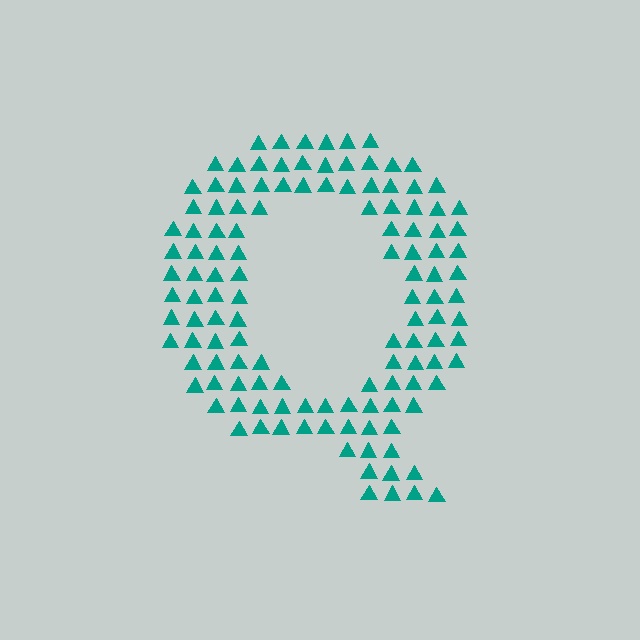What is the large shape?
The large shape is the letter Q.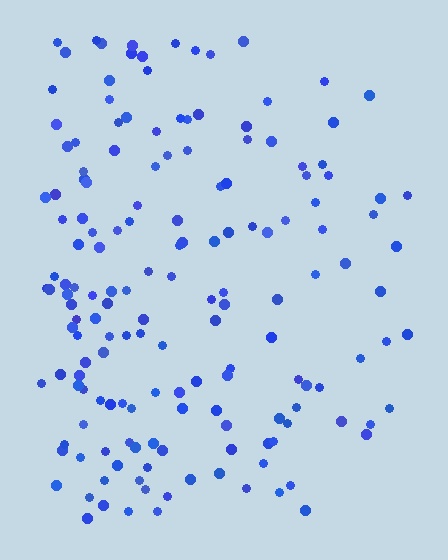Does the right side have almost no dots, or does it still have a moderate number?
Still a moderate number, just noticeably fewer than the left.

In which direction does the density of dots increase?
From right to left, with the left side densest.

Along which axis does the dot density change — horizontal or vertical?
Horizontal.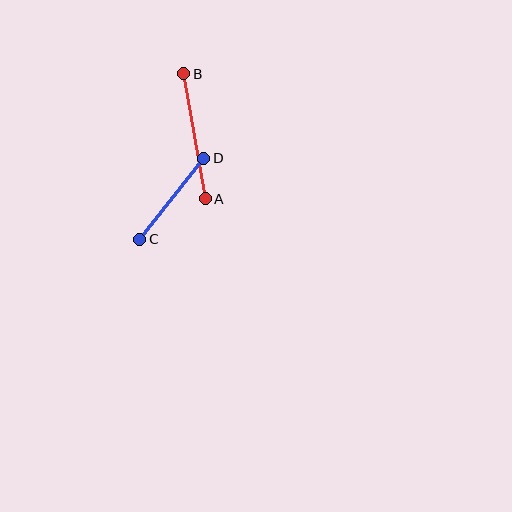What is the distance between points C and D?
The distance is approximately 103 pixels.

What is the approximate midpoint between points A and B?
The midpoint is at approximately (195, 136) pixels.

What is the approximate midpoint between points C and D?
The midpoint is at approximately (172, 199) pixels.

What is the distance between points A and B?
The distance is approximately 127 pixels.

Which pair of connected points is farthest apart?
Points A and B are farthest apart.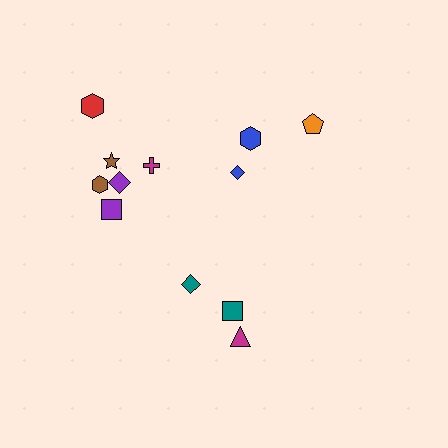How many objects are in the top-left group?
There are 6 objects.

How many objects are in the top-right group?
There are 3 objects.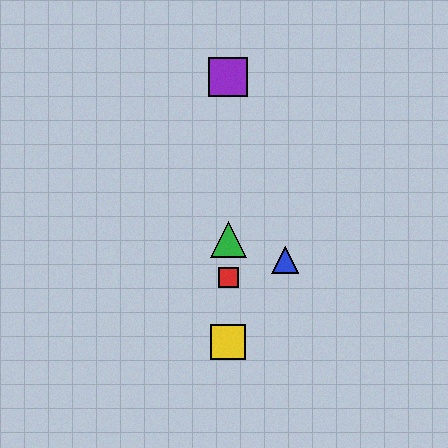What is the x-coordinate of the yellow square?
The yellow square is at x≈228.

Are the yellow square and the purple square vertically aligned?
Yes, both are at x≈228.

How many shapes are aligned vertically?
4 shapes (the red square, the green triangle, the yellow square, the purple square) are aligned vertically.